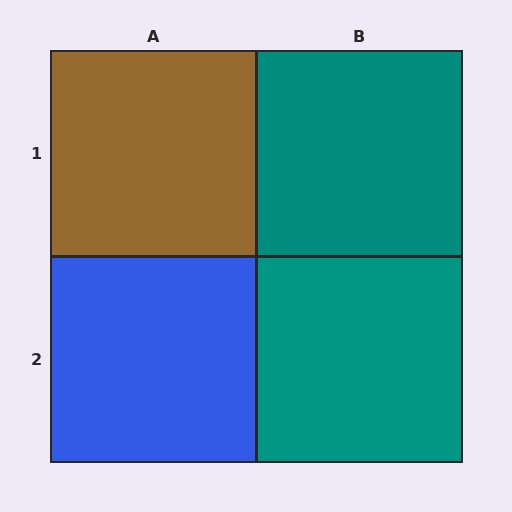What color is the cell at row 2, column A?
Blue.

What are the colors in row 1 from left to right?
Brown, teal.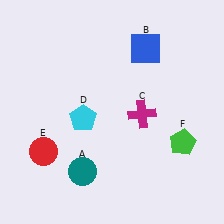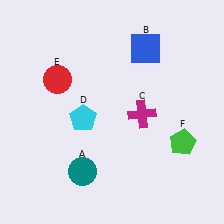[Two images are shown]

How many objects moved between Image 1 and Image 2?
1 object moved between the two images.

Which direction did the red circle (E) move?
The red circle (E) moved up.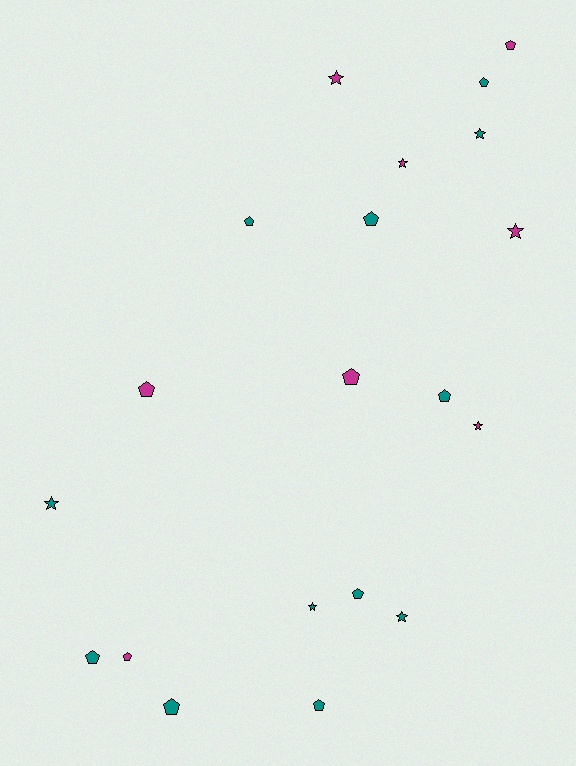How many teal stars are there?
There are 4 teal stars.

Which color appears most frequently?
Teal, with 12 objects.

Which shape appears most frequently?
Pentagon, with 12 objects.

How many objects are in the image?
There are 20 objects.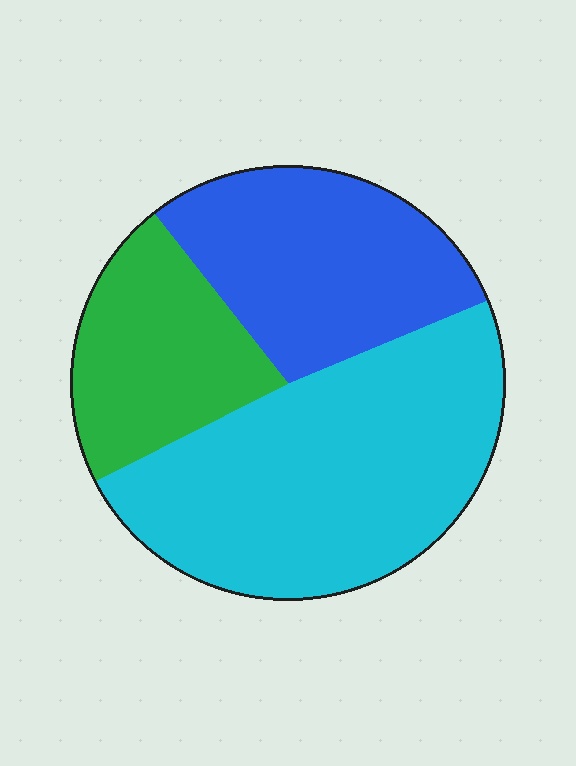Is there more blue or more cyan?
Cyan.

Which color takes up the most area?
Cyan, at roughly 50%.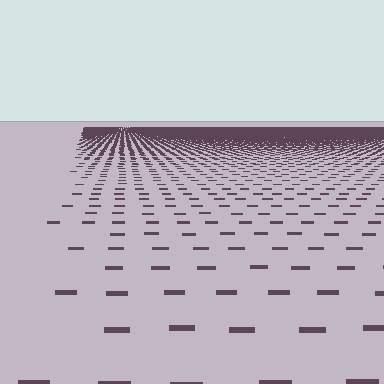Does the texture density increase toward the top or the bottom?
Density increases toward the top.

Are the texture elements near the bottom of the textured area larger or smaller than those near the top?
Larger. Near the bottom, elements are closer to the viewer and appear at a bigger on-screen size.